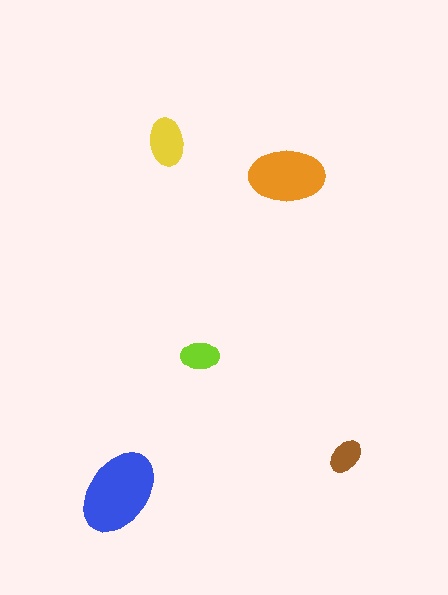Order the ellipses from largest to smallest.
the blue one, the orange one, the yellow one, the lime one, the brown one.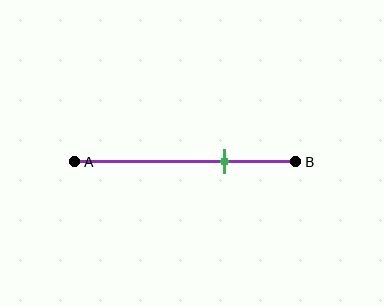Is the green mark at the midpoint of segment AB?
No, the mark is at about 70% from A, not at the 50% midpoint.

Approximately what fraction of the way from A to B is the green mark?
The green mark is approximately 70% of the way from A to B.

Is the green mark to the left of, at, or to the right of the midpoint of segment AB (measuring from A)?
The green mark is to the right of the midpoint of segment AB.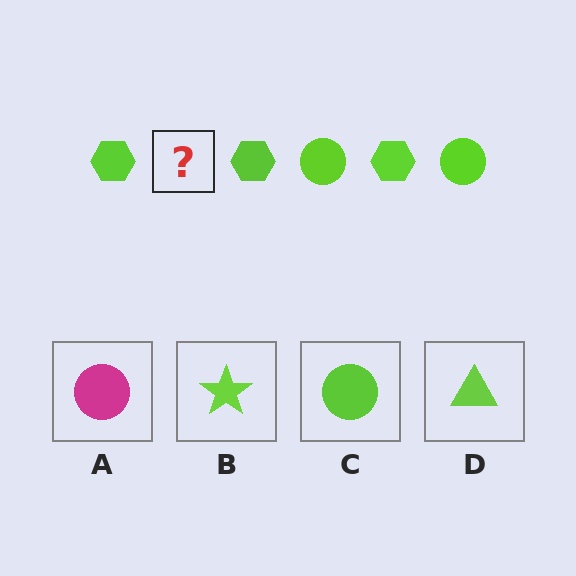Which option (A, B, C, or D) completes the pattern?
C.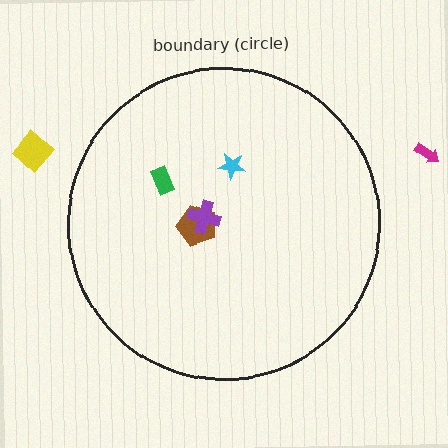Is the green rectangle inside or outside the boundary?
Inside.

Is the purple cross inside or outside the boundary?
Inside.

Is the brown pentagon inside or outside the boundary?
Inside.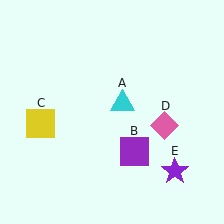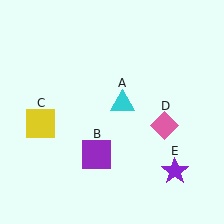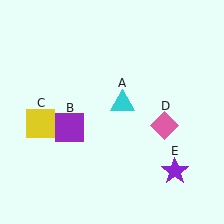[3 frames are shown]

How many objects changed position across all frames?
1 object changed position: purple square (object B).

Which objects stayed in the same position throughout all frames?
Cyan triangle (object A) and yellow square (object C) and pink diamond (object D) and purple star (object E) remained stationary.